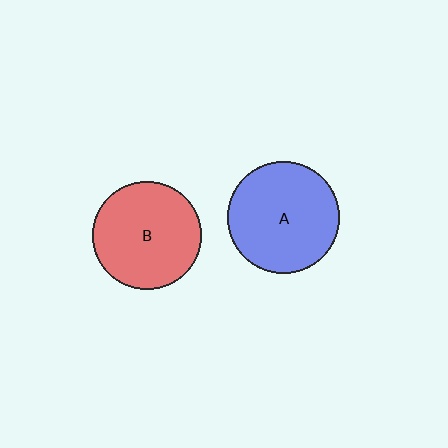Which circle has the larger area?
Circle A (blue).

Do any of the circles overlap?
No, none of the circles overlap.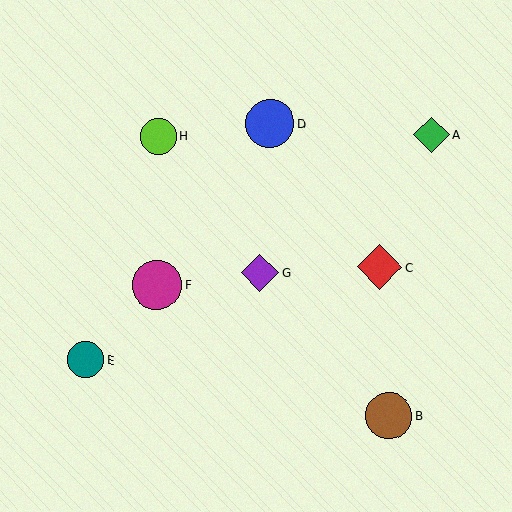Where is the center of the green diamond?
The center of the green diamond is at (432, 135).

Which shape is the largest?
The magenta circle (labeled F) is the largest.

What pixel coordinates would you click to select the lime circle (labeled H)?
Click at (159, 136) to select the lime circle H.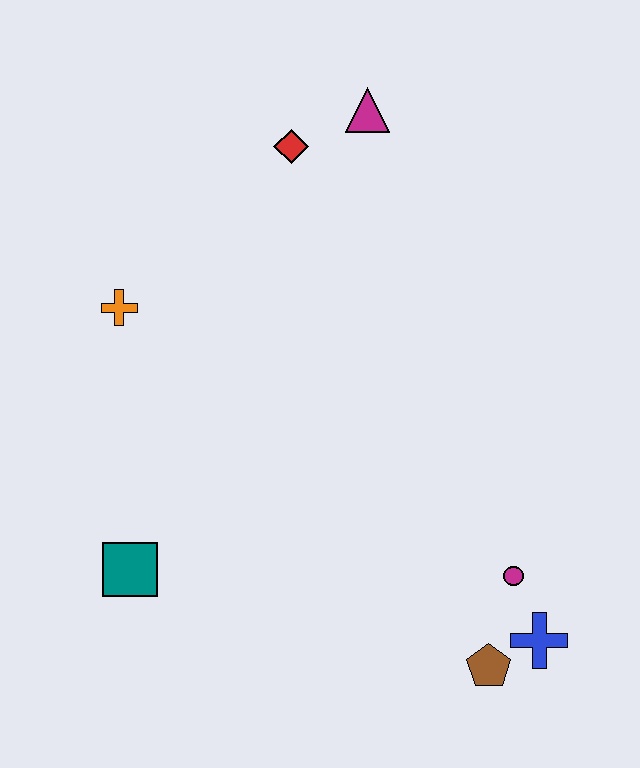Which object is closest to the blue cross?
The brown pentagon is closest to the blue cross.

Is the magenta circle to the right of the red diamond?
Yes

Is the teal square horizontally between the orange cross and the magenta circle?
Yes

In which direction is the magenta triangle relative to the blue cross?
The magenta triangle is above the blue cross.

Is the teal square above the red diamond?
No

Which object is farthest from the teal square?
The magenta triangle is farthest from the teal square.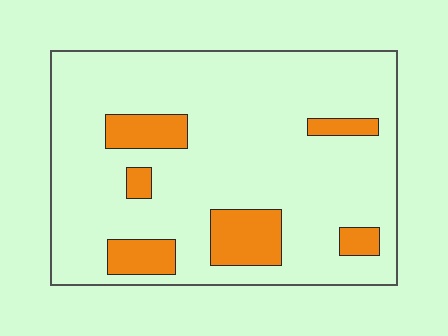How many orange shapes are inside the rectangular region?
6.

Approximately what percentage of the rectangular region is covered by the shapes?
Approximately 15%.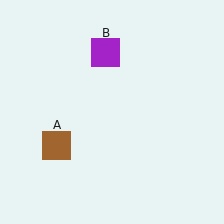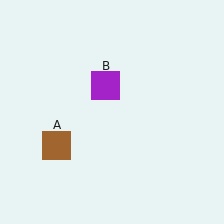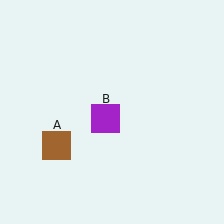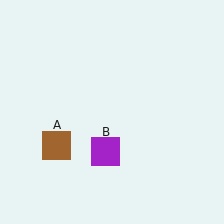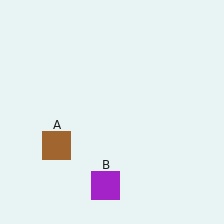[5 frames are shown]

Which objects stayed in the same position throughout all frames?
Brown square (object A) remained stationary.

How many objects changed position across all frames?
1 object changed position: purple square (object B).